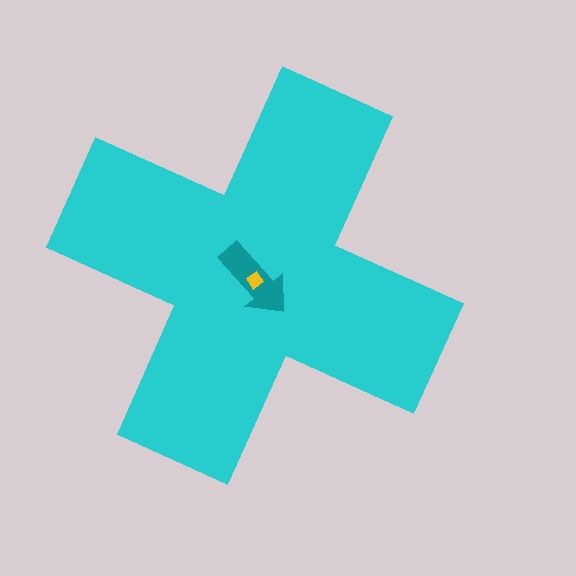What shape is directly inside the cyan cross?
The teal arrow.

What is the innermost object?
The yellow diamond.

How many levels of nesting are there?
3.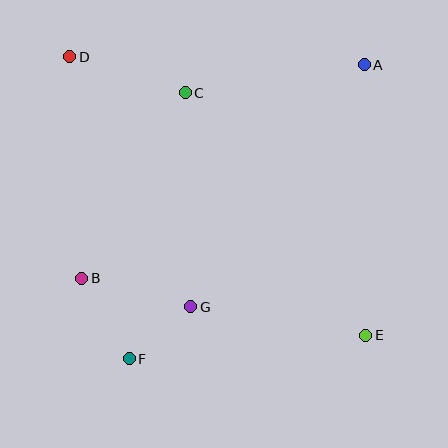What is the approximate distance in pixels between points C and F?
The distance between C and F is approximately 272 pixels.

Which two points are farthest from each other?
Points D and E are farthest from each other.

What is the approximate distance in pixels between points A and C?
The distance between A and C is approximately 181 pixels.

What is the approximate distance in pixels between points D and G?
The distance between D and G is approximately 278 pixels.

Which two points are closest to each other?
Points F and G are closest to each other.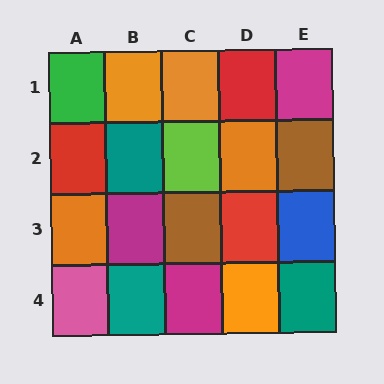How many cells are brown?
2 cells are brown.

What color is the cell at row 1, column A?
Green.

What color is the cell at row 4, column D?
Orange.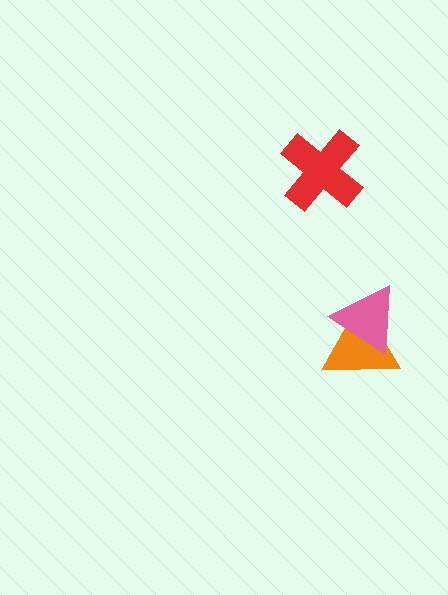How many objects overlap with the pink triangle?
1 object overlaps with the pink triangle.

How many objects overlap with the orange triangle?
1 object overlaps with the orange triangle.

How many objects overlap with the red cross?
0 objects overlap with the red cross.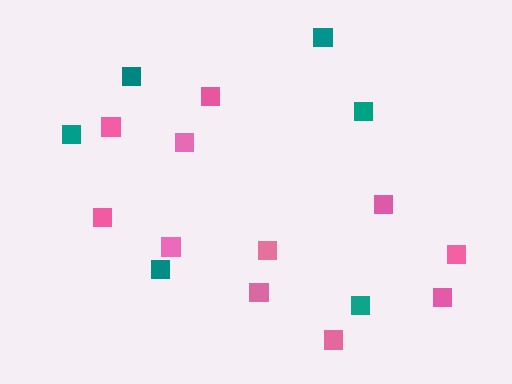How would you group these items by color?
There are 2 groups: one group of pink squares (11) and one group of teal squares (6).